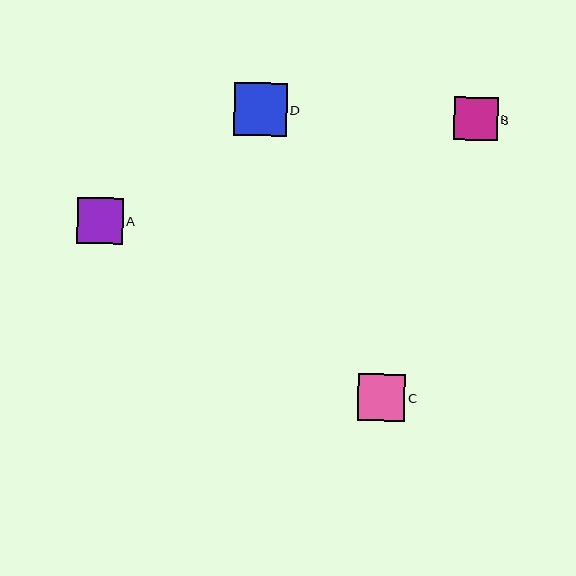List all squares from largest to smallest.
From largest to smallest: D, C, A, B.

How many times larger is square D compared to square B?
Square D is approximately 1.2 times the size of square B.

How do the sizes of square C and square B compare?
Square C and square B are approximately the same size.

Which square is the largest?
Square D is the largest with a size of approximately 52 pixels.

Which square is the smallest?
Square B is the smallest with a size of approximately 44 pixels.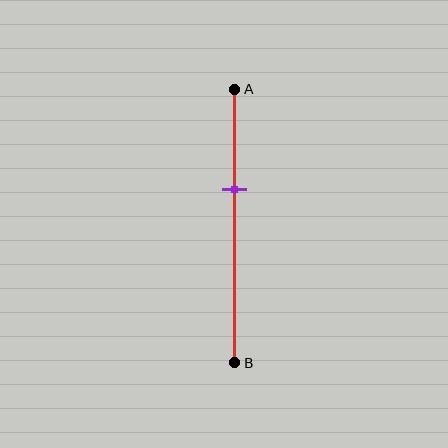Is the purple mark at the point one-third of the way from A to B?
No, the mark is at about 35% from A, not at the 33% one-third point.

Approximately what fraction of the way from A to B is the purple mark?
The purple mark is approximately 35% of the way from A to B.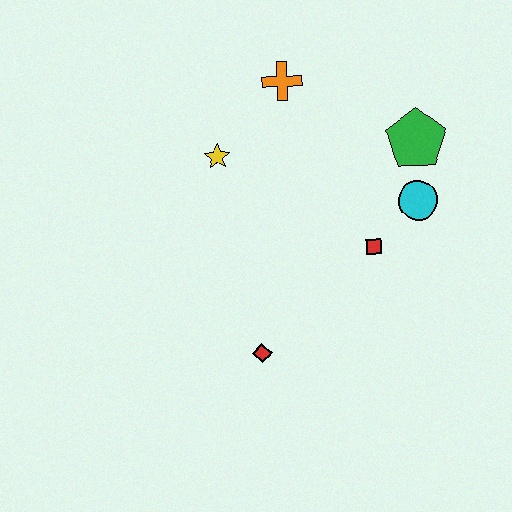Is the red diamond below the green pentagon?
Yes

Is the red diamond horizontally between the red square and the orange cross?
No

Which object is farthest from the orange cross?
The red diamond is farthest from the orange cross.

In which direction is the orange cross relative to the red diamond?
The orange cross is above the red diamond.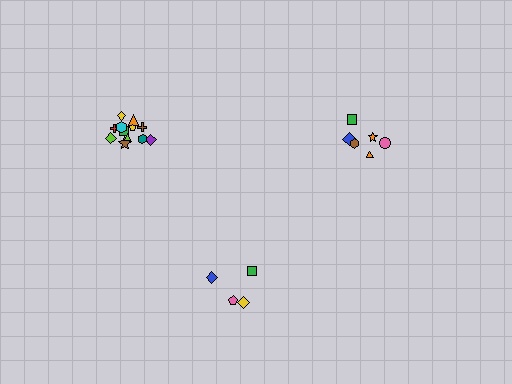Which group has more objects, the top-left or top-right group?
The top-left group.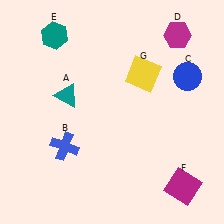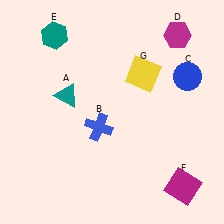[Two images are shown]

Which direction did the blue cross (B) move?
The blue cross (B) moved right.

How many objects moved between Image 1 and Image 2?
1 object moved between the two images.